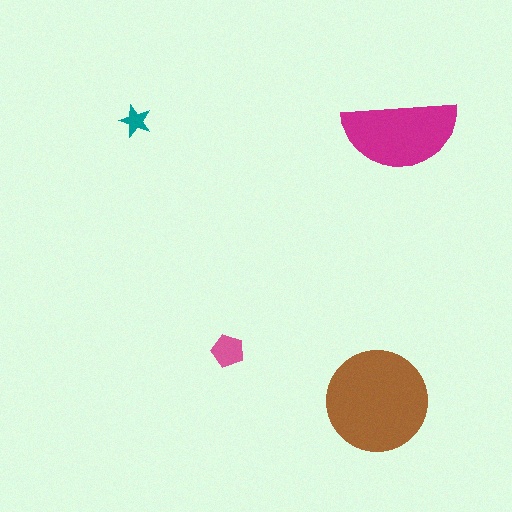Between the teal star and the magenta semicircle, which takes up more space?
The magenta semicircle.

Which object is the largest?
The brown circle.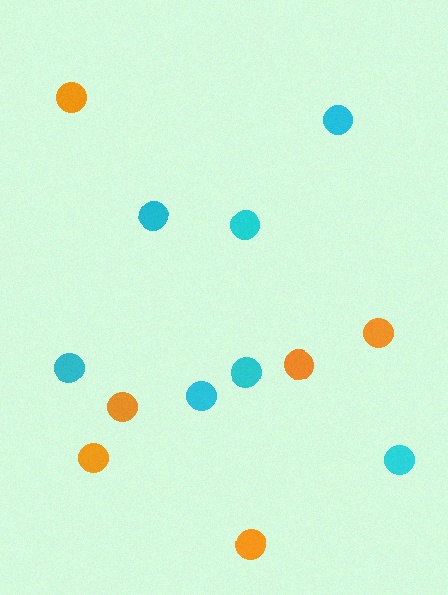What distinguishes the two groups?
There are 2 groups: one group of cyan circles (7) and one group of orange circles (6).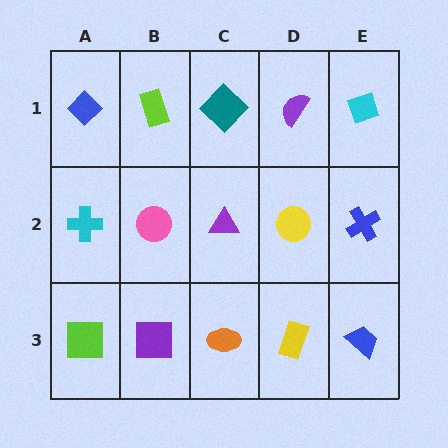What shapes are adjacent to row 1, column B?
A pink circle (row 2, column B), a blue diamond (row 1, column A), a teal diamond (row 1, column C).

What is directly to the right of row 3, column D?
A blue trapezoid.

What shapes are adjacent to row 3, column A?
A cyan cross (row 2, column A), a purple square (row 3, column B).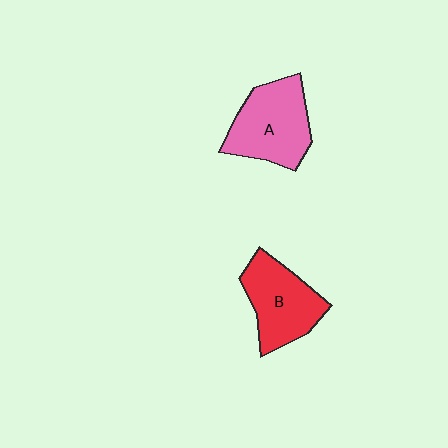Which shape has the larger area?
Shape A (pink).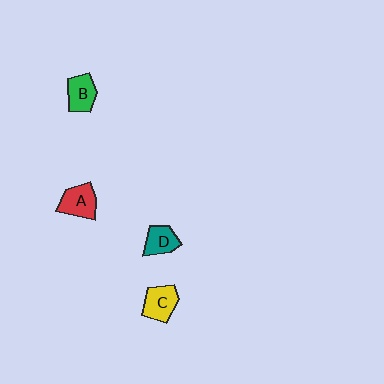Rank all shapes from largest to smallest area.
From largest to smallest: A (red), C (yellow), B (green), D (teal).